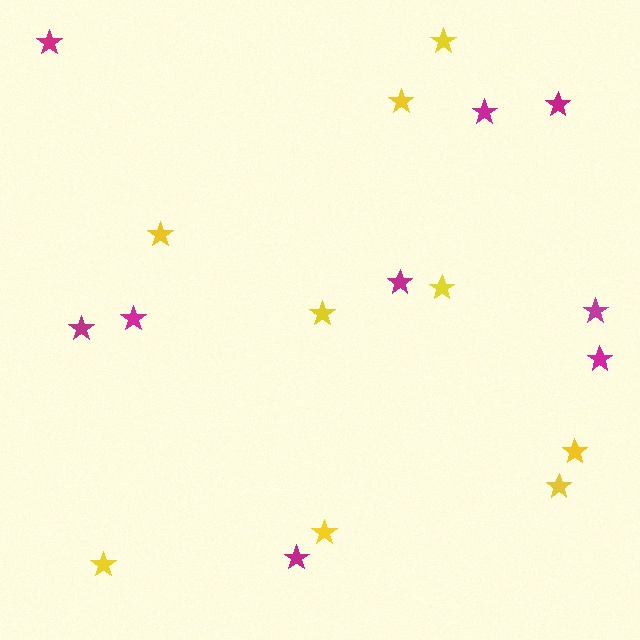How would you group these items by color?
There are 2 groups: one group of yellow stars (9) and one group of magenta stars (9).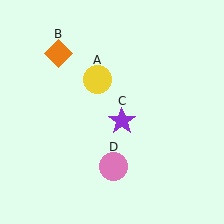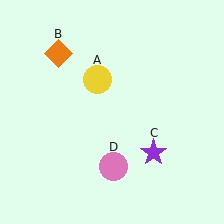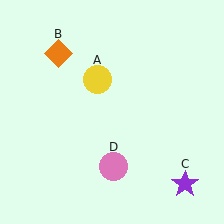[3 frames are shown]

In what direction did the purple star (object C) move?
The purple star (object C) moved down and to the right.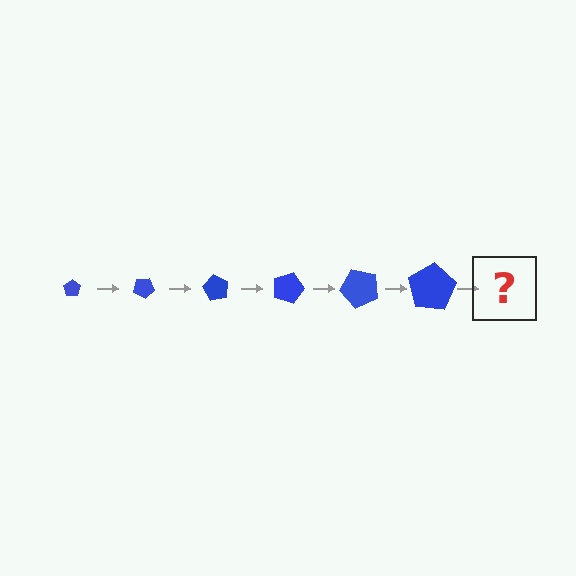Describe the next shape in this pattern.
It should be a pentagon, larger than the previous one and rotated 180 degrees from the start.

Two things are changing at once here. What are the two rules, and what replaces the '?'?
The two rules are that the pentagon grows larger each step and it rotates 30 degrees each step. The '?' should be a pentagon, larger than the previous one and rotated 180 degrees from the start.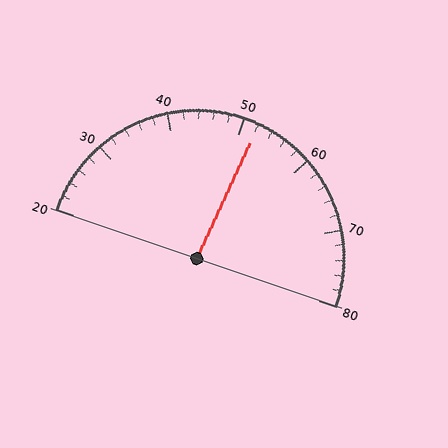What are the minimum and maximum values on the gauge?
The gauge ranges from 20 to 80.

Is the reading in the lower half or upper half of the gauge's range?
The reading is in the upper half of the range (20 to 80).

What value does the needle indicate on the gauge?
The needle indicates approximately 52.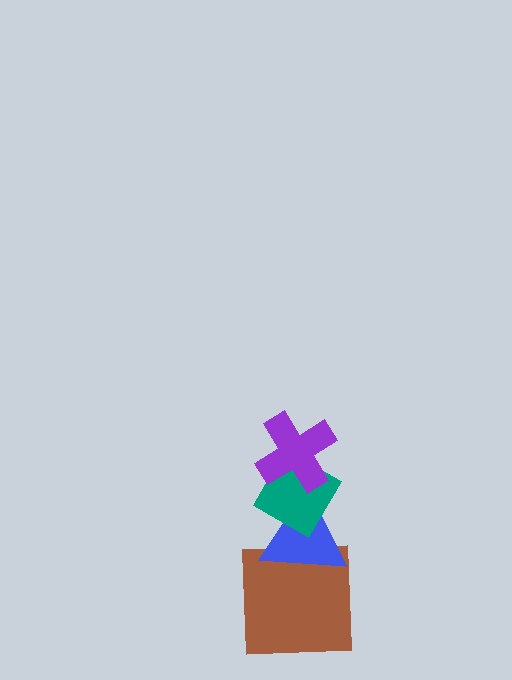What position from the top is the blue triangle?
The blue triangle is 3rd from the top.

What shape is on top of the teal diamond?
The purple cross is on top of the teal diamond.